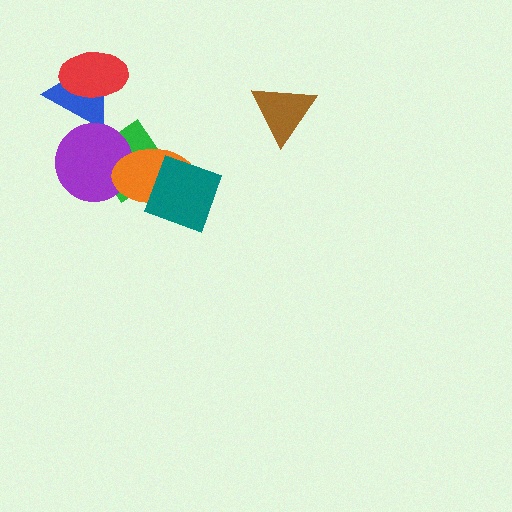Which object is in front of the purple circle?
The orange ellipse is in front of the purple circle.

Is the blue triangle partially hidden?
Yes, it is partially covered by another shape.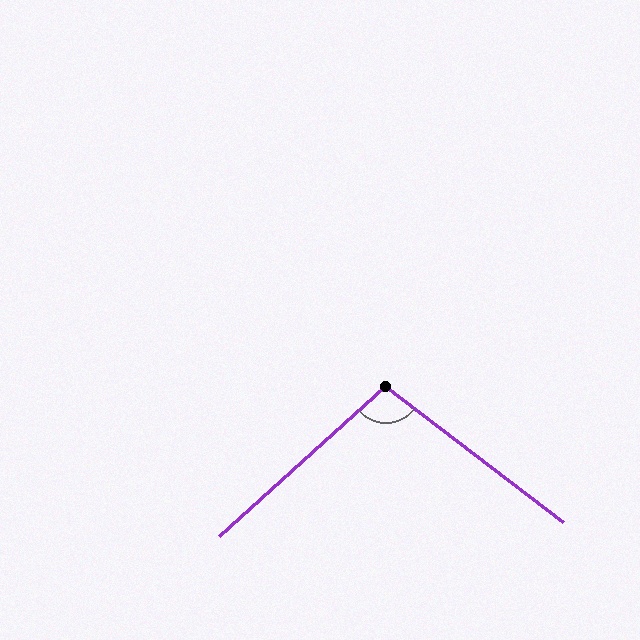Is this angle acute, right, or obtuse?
It is obtuse.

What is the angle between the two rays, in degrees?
Approximately 100 degrees.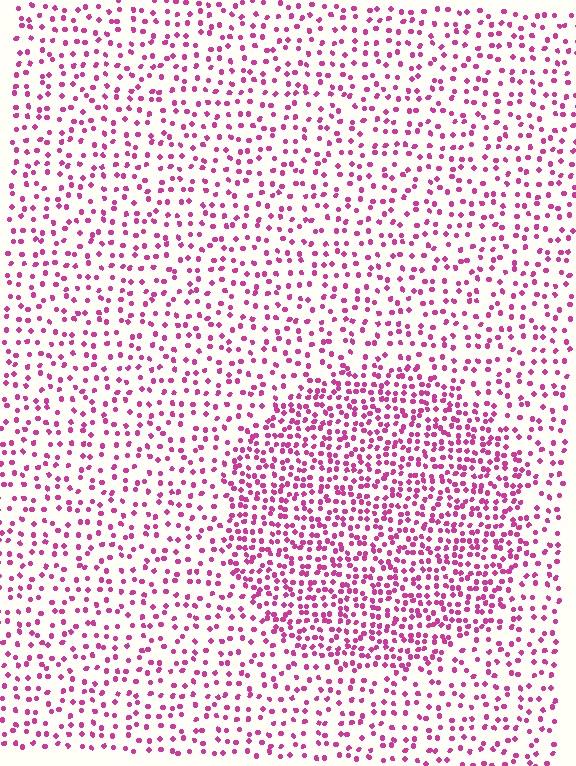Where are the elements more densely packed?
The elements are more densely packed inside the circle boundary.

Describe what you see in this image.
The image contains small magenta elements arranged at two different densities. A circle-shaped region is visible where the elements are more densely packed than the surrounding area.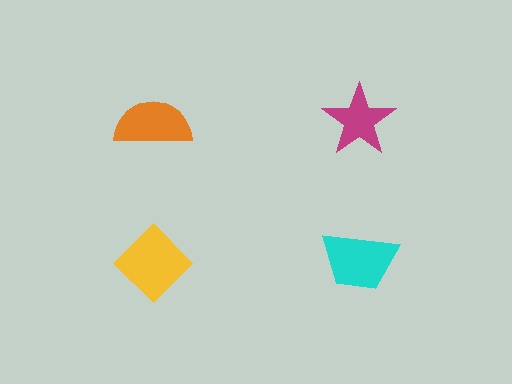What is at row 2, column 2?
A cyan trapezoid.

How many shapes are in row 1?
2 shapes.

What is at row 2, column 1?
A yellow diamond.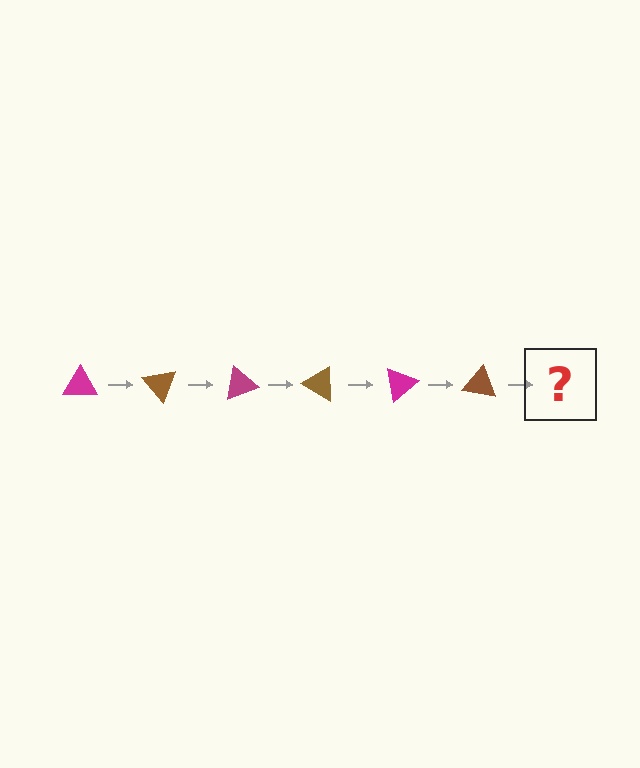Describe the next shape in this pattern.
It should be a magenta triangle, rotated 300 degrees from the start.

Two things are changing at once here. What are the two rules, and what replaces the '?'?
The two rules are that it rotates 50 degrees each step and the color cycles through magenta and brown. The '?' should be a magenta triangle, rotated 300 degrees from the start.